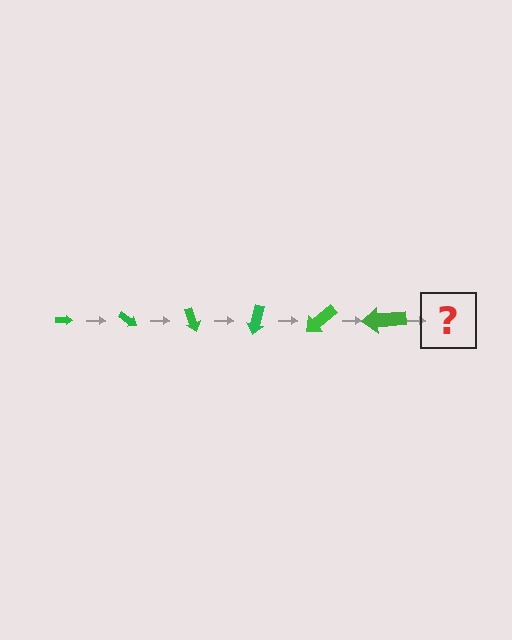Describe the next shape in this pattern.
It should be an arrow, larger than the previous one and rotated 210 degrees from the start.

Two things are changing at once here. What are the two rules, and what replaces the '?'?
The two rules are that the arrow grows larger each step and it rotates 35 degrees each step. The '?' should be an arrow, larger than the previous one and rotated 210 degrees from the start.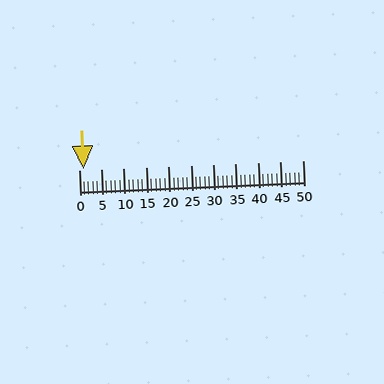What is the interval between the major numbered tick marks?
The major tick marks are spaced 5 units apart.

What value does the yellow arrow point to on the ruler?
The yellow arrow points to approximately 1.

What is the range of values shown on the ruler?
The ruler shows values from 0 to 50.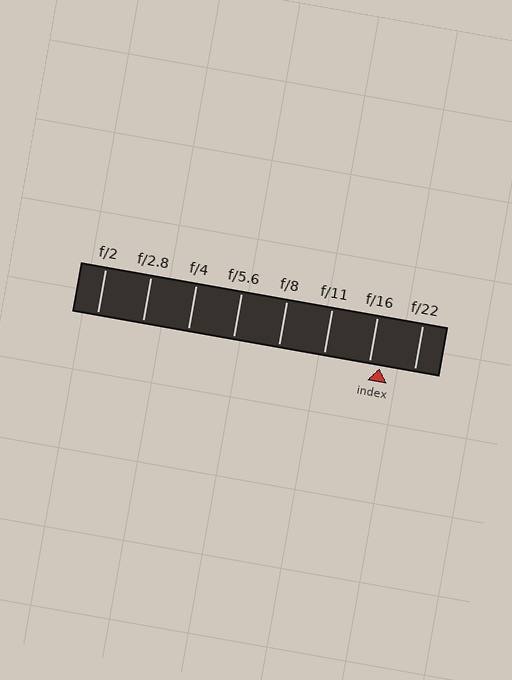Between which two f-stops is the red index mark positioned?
The index mark is between f/16 and f/22.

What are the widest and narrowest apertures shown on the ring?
The widest aperture shown is f/2 and the narrowest is f/22.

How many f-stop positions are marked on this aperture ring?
There are 8 f-stop positions marked.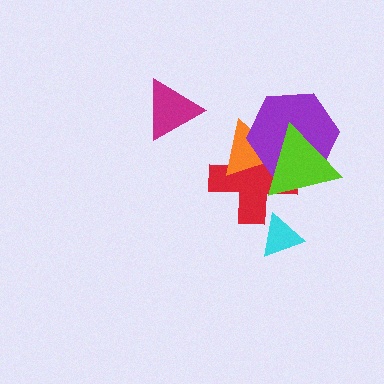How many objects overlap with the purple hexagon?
3 objects overlap with the purple hexagon.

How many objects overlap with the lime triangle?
3 objects overlap with the lime triangle.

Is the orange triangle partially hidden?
Yes, it is partially covered by another shape.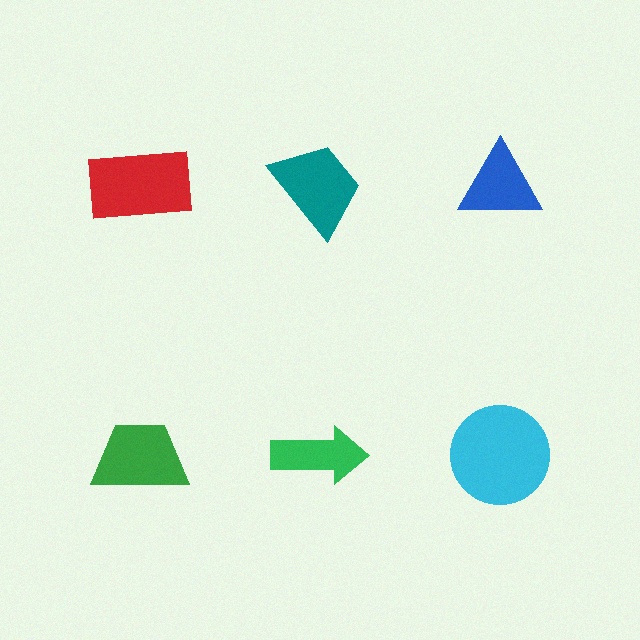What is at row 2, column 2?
A green arrow.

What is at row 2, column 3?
A cyan circle.